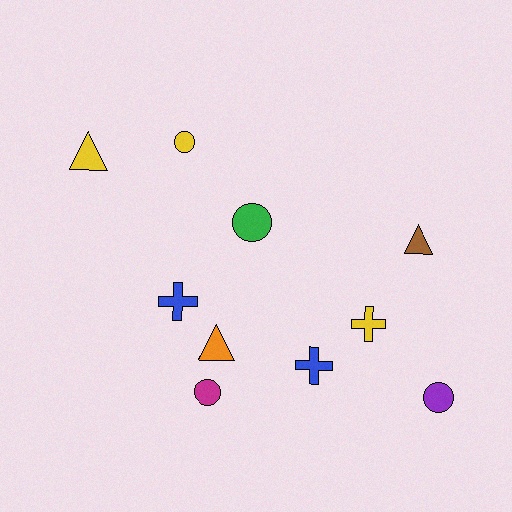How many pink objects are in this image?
There are no pink objects.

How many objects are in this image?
There are 10 objects.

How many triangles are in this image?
There are 3 triangles.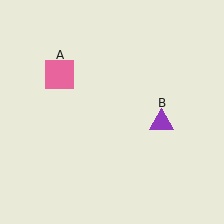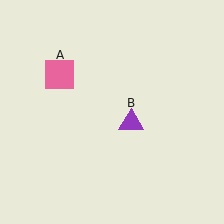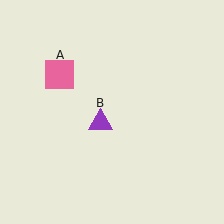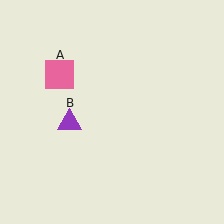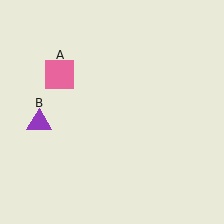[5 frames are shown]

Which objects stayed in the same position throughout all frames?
Pink square (object A) remained stationary.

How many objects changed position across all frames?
1 object changed position: purple triangle (object B).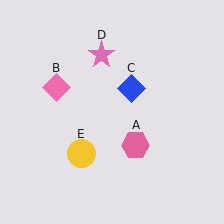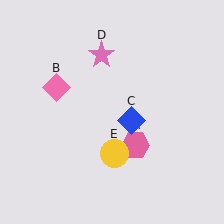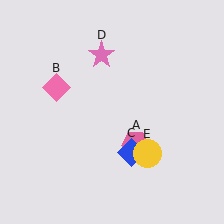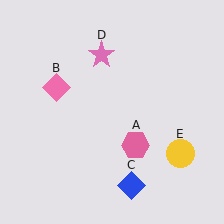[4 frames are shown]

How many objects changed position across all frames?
2 objects changed position: blue diamond (object C), yellow circle (object E).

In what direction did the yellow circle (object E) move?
The yellow circle (object E) moved right.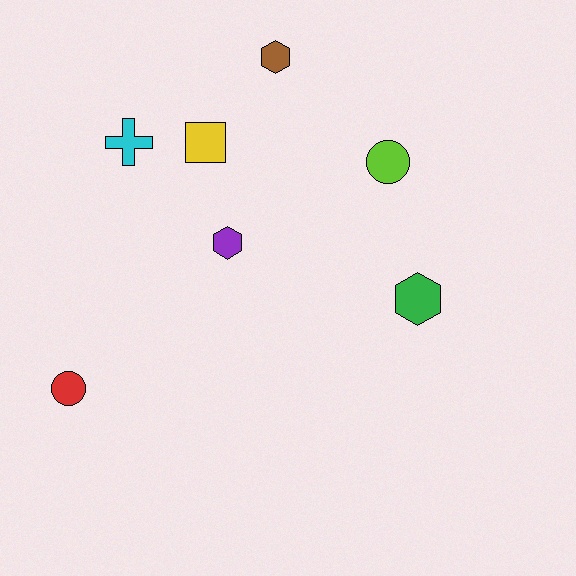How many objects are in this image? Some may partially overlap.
There are 7 objects.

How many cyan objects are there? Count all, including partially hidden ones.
There is 1 cyan object.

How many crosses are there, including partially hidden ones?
There is 1 cross.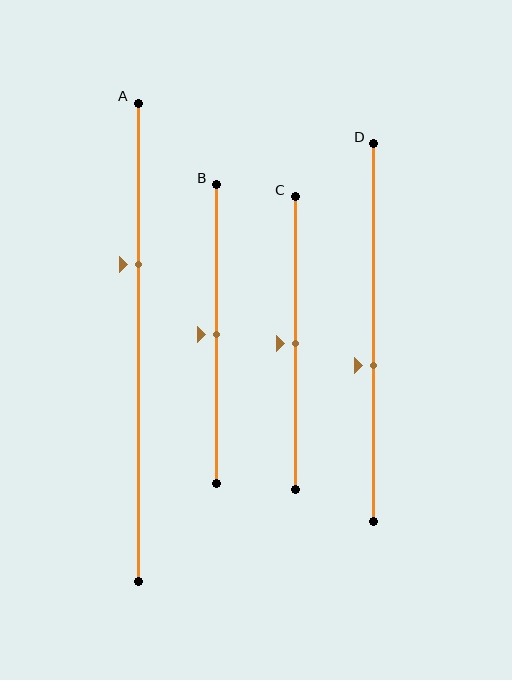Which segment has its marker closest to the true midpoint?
Segment B has its marker closest to the true midpoint.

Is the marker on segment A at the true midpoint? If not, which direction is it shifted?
No, the marker on segment A is shifted upward by about 16% of the segment length.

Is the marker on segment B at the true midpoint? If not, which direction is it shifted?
Yes, the marker on segment B is at the true midpoint.